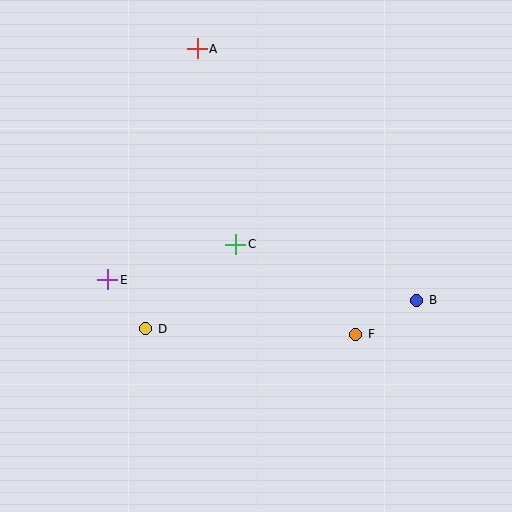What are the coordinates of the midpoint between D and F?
The midpoint between D and F is at (251, 331).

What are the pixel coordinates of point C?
Point C is at (236, 244).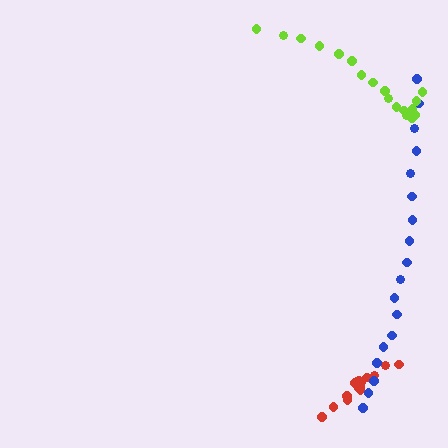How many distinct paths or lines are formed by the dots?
There are 3 distinct paths.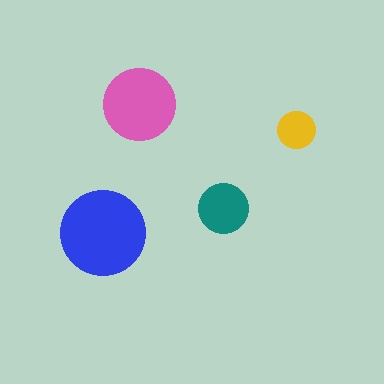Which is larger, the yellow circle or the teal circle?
The teal one.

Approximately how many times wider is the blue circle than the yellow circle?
About 2.5 times wider.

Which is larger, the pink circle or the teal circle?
The pink one.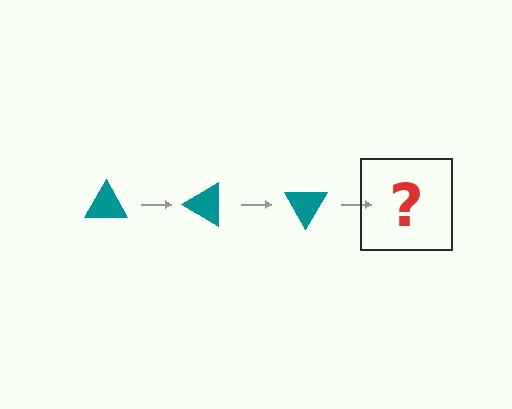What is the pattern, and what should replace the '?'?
The pattern is that the triangle rotates 30 degrees each step. The '?' should be a teal triangle rotated 90 degrees.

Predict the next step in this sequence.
The next step is a teal triangle rotated 90 degrees.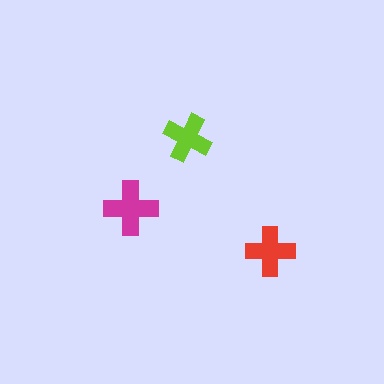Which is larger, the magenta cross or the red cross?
The magenta one.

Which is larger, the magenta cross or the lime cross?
The magenta one.